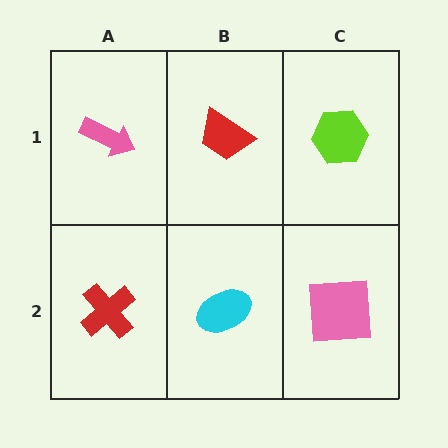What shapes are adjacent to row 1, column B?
A cyan ellipse (row 2, column B), a pink arrow (row 1, column A), a lime hexagon (row 1, column C).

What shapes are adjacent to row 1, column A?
A red cross (row 2, column A), a red trapezoid (row 1, column B).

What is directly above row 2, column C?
A lime hexagon.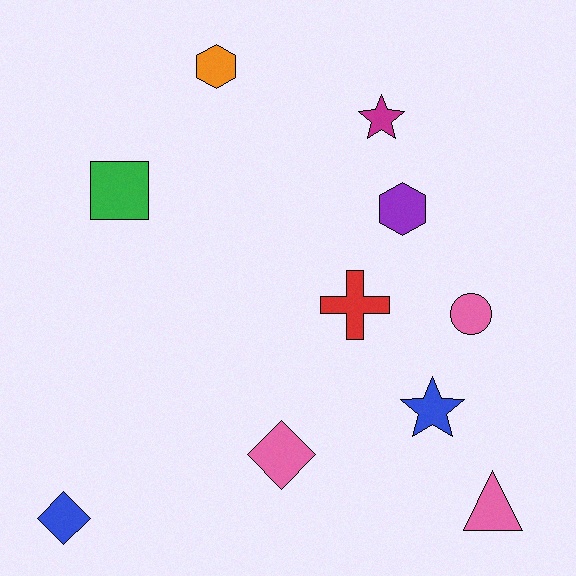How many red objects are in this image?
There is 1 red object.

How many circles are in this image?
There is 1 circle.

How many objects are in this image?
There are 10 objects.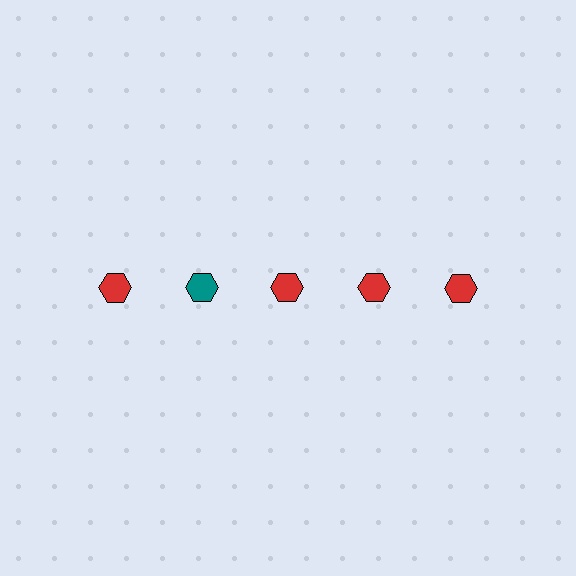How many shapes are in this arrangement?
There are 5 shapes arranged in a grid pattern.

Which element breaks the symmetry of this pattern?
The teal hexagon in the top row, second from left column breaks the symmetry. All other shapes are red hexagons.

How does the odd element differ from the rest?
It has a different color: teal instead of red.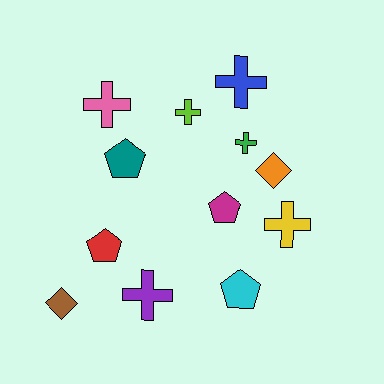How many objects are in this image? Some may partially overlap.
There are 12 objects.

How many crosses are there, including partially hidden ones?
There are 6 crosses.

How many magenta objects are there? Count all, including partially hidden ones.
There is 1 magenta object.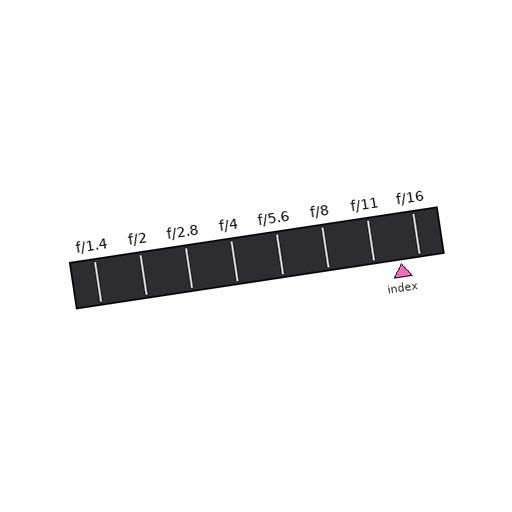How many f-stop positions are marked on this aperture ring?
There are 8 f-stop positions marked.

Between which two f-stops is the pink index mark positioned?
The index mark is between f/11 and f/16.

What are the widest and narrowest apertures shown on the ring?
The widest aperture shown is f/1.4 and the narrowest is f/16.